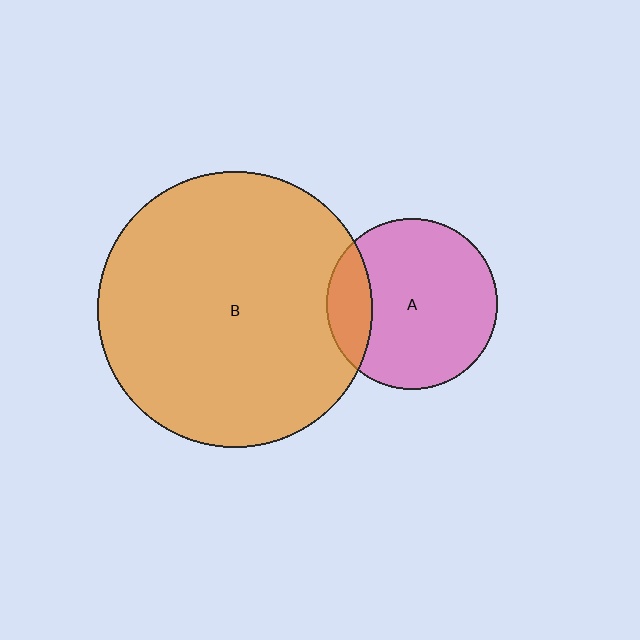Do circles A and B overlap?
Yes.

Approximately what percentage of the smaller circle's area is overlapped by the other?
Approximately 20%.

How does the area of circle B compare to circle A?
Approximately 2.6 times.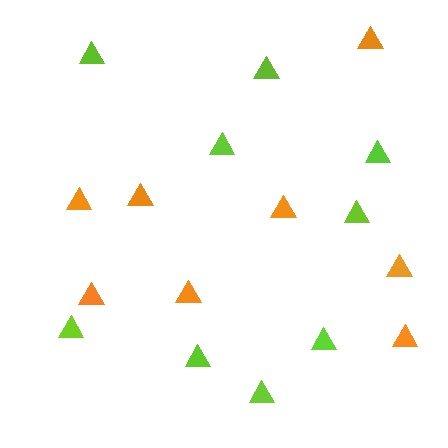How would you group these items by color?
There are 2 groups: one group of lime triangles (9) and one group of orange triangles (8).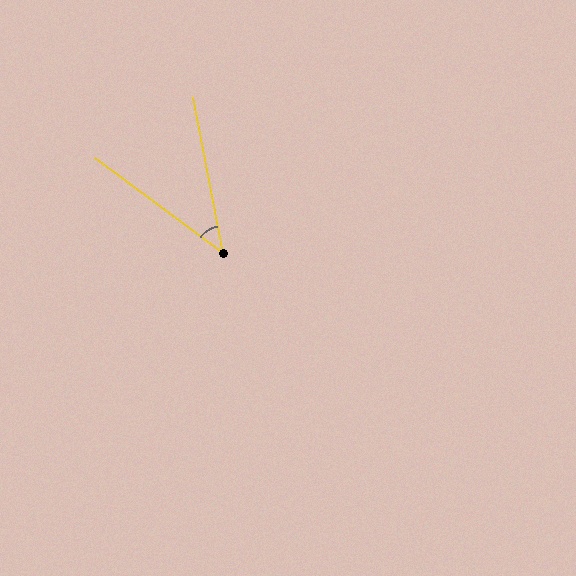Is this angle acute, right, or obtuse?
It is acute.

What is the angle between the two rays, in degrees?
Approximately 42 degrees.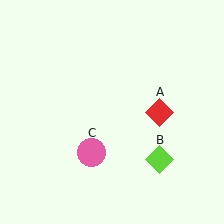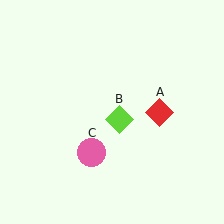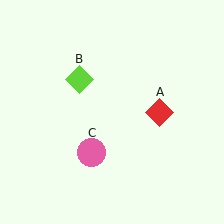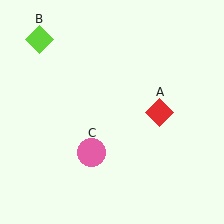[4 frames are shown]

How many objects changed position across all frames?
1 object changed position: lime diamond (object B).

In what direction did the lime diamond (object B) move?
The lime diamond (object B) moved up and to the left.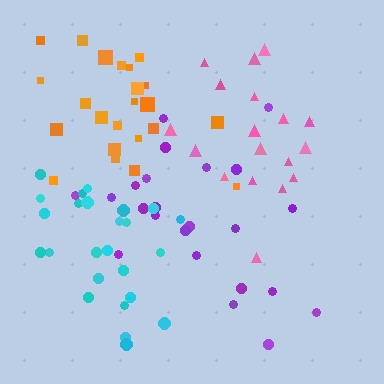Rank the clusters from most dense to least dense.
cyan, orange, pink, purple.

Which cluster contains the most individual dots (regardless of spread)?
Cyan (25).